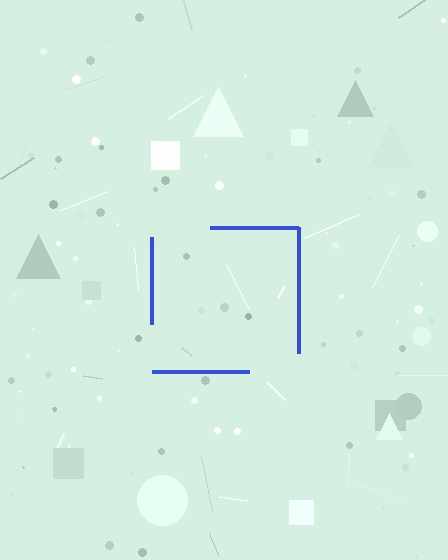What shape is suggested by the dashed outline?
The dashed outline suggests a square.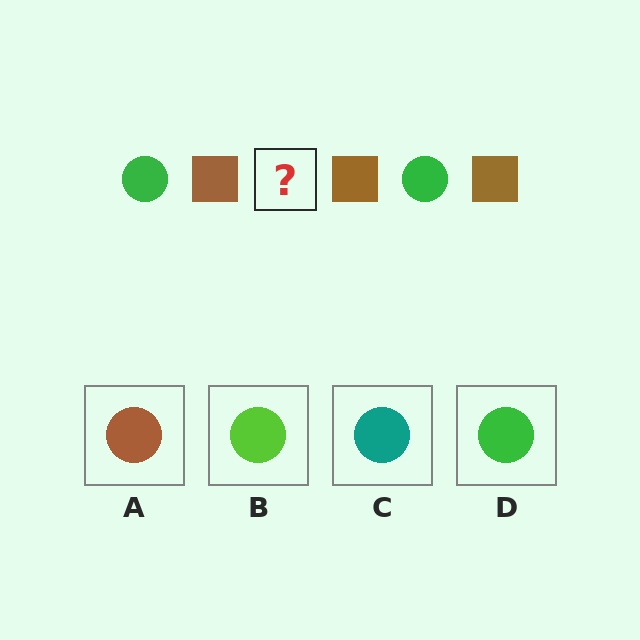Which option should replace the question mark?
Option D.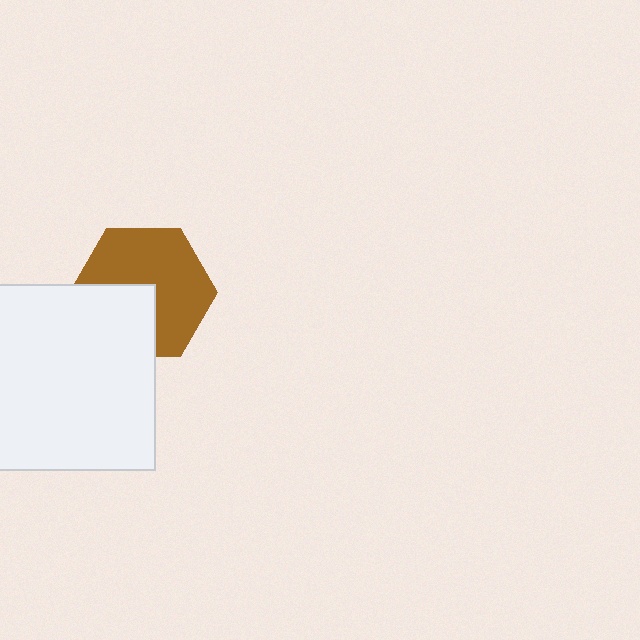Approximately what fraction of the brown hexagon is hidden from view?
Roughly 36% of the brown hexagon is hidden behind the white square.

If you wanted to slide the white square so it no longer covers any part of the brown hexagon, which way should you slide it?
Slide it toward the lower-left — that is the most direct way to separate the two shapes.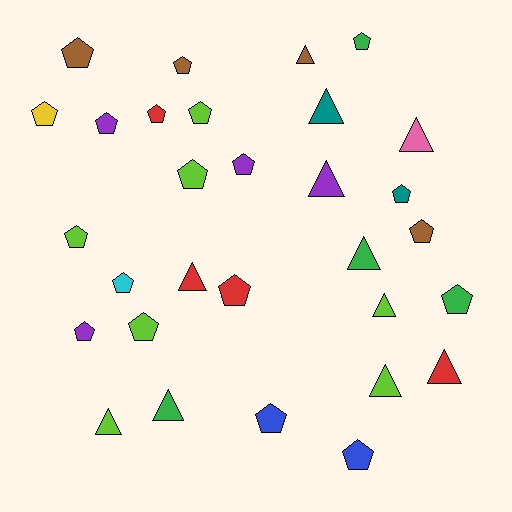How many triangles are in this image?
There are 11 triangles.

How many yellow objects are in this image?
There is 1 yellow object.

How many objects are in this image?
There are 30 objects.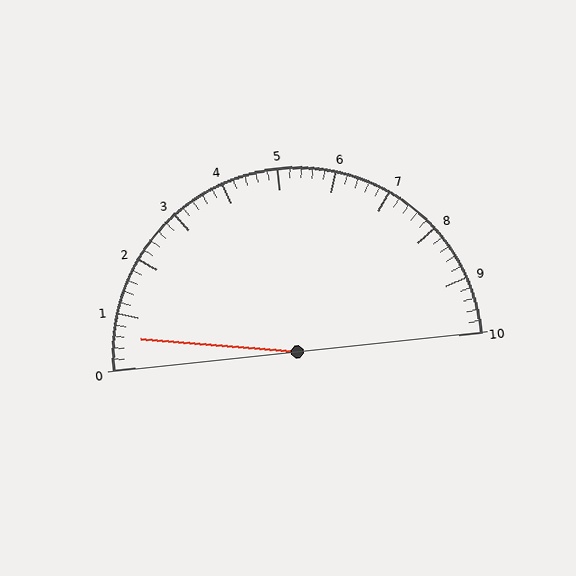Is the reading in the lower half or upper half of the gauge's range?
The reading is in the lower half of the range (0 to 10).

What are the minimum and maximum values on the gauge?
The gauge ranges from 0 to 10.